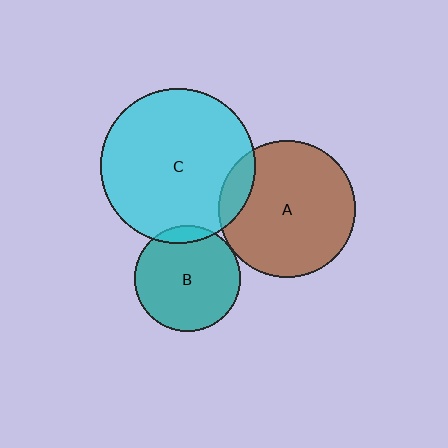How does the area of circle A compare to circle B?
Approximately 1.7 times.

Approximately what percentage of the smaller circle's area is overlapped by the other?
Approximately 10%.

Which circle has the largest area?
Circle C (cyan).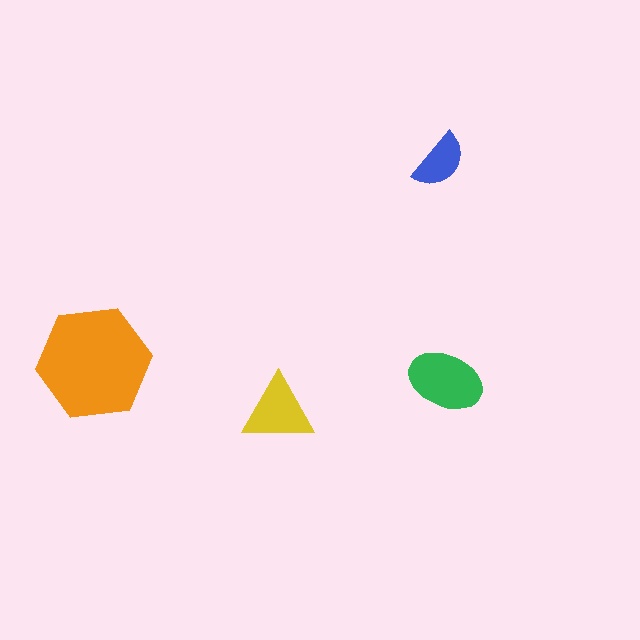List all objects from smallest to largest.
The blue semicircle, the yellow triangle, the green ellipse, the orange hexagon.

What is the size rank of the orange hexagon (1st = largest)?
1st.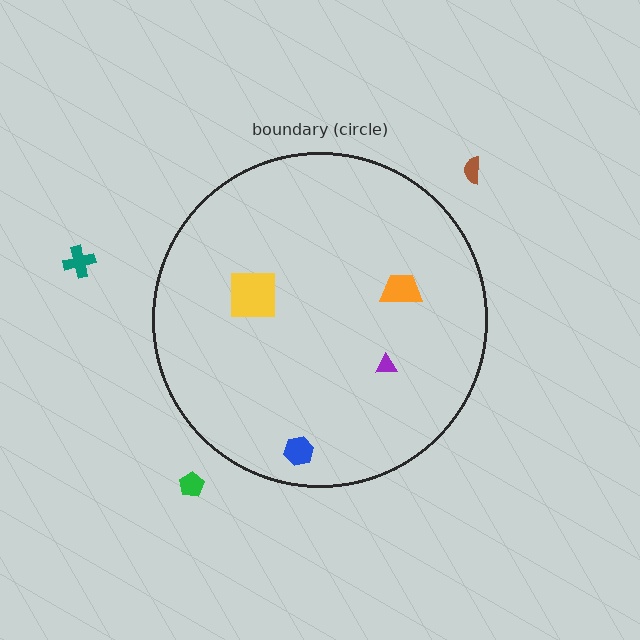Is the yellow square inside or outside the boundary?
Inside.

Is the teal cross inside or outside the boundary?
Outside.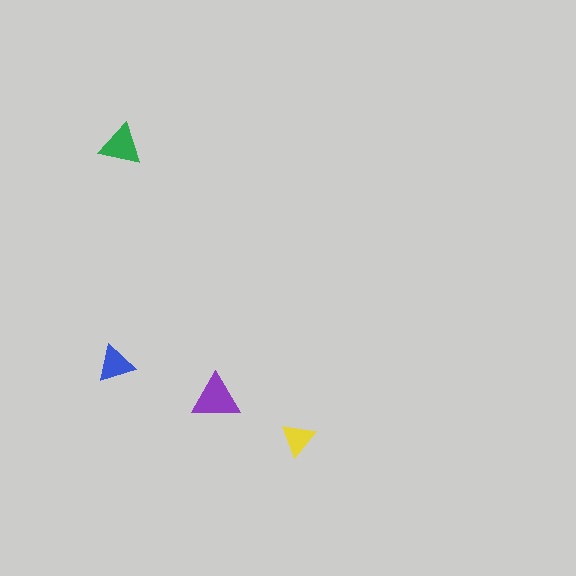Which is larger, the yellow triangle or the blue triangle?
The blue one.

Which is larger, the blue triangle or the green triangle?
The green one.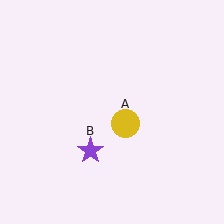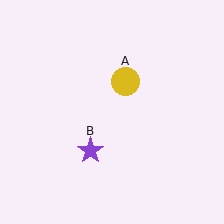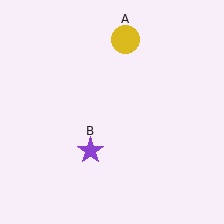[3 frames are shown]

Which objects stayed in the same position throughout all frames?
Purple star (object B) remained stationary.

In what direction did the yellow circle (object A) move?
The yellow circle (object A) moved up.